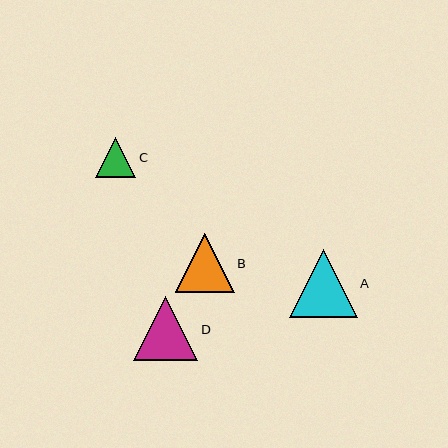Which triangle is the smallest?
Triangle C is the smallest with a size of approximately 40 pixels.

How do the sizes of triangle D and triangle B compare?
Triangle D and triangle B are approximately the same size.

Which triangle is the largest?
Triangle A is the largest with a size of approximately 68 pixels.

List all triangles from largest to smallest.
From largest to smallest: A, D, B, C.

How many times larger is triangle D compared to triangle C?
Triangle D is approximately 1.6 times the size of triangle C.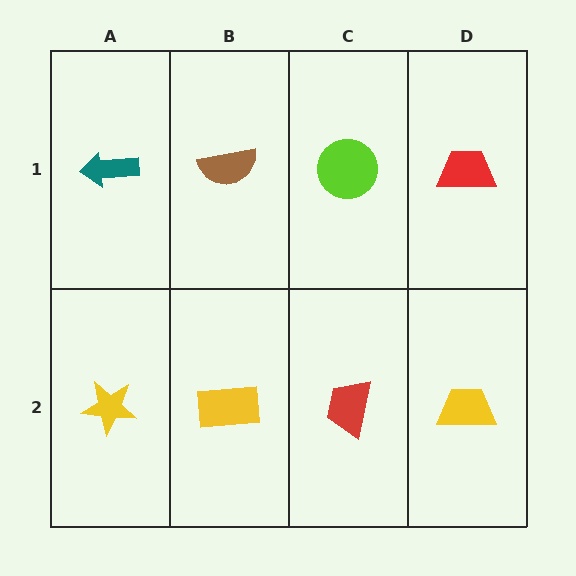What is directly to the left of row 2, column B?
A yellow star.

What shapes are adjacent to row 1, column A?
A yellow star (row 2, column A), a brown semicircle (row 1, column B).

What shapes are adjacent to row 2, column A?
A teal arrow (row 1, column A), a yellow rectangle (row 2, column B).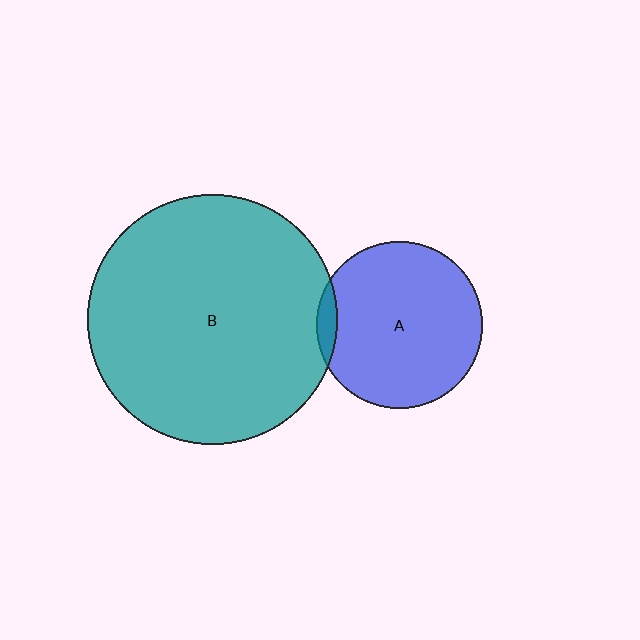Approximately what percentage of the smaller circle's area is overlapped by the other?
Approximately 5%.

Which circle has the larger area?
Circle B (teal).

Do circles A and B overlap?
Yes.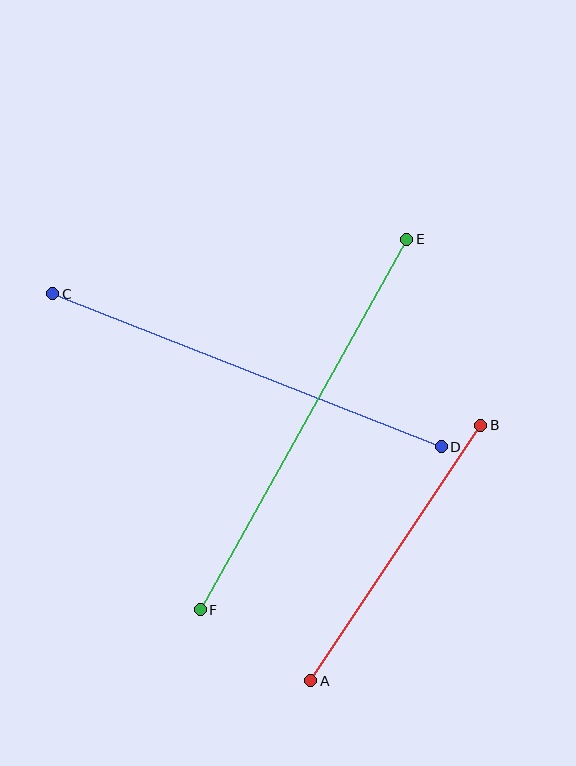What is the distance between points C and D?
The distance is approximately 418 pixels.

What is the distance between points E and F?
The distance is approximately 424 pixels.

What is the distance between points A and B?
The distance is approximately 307 pixels.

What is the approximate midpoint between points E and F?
The midpoint is at approximately (304, 424) pixels.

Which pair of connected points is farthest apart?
Points E and F are farthest apart.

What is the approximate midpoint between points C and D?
The midpoint is at approximately (247, 370) pixels.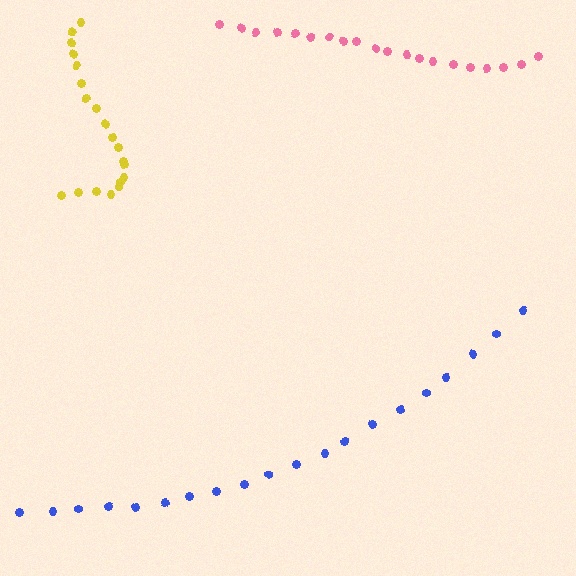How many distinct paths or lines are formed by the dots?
There are 3 distinct paths.